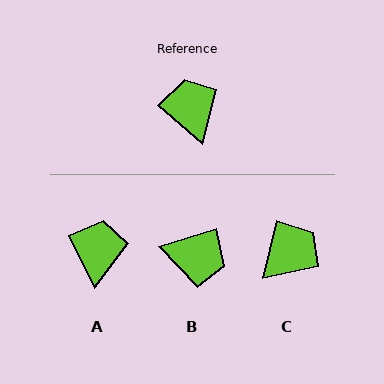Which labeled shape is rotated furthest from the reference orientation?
B, about 122 degrees away.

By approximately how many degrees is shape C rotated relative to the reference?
Approximately 63 degrees clockwise.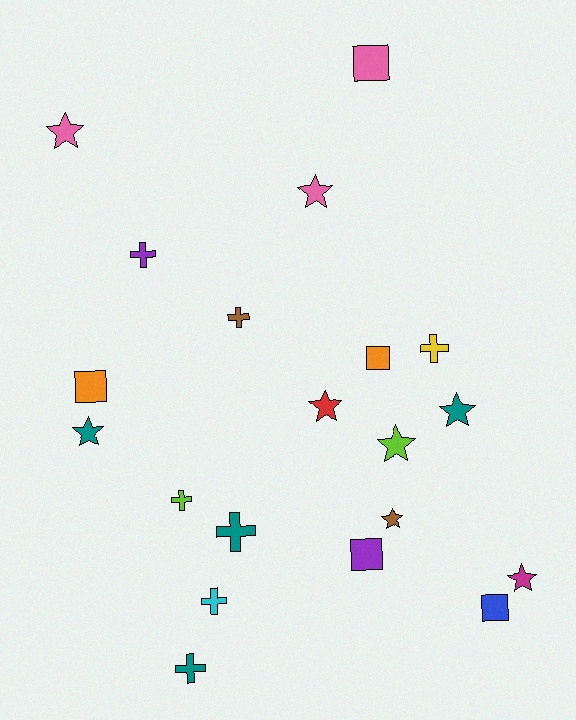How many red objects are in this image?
There is 1 red object.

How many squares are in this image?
There are 5 squares.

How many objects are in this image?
There are 20 objects.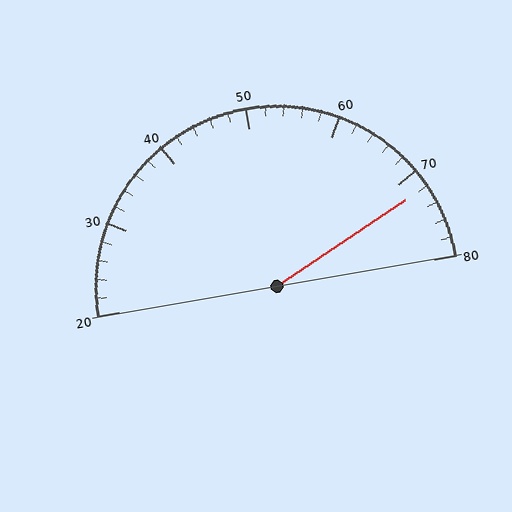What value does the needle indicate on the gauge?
The needle indicates approximately 72.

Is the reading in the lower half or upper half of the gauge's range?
The reading is in the upper half of the range (20 to 80).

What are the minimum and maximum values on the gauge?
The gauge ranges from 20 to 80.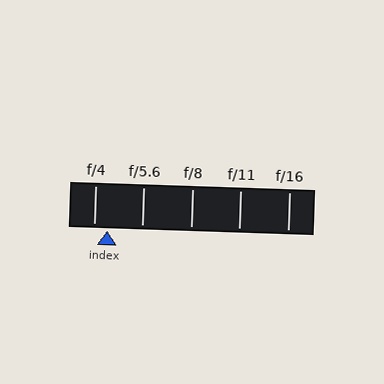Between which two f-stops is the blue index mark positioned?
The index mark is between f/4 and f/5.6.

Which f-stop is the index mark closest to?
The index mark is closest to f/4.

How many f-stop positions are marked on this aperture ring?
There are 5 f-stop positions marked.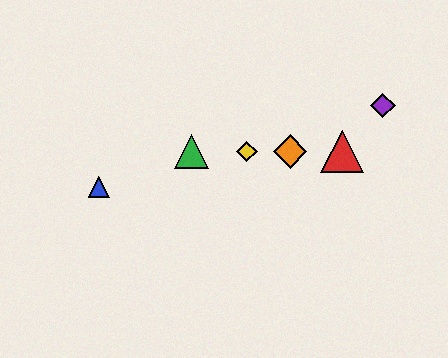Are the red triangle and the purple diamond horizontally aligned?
No, the red triangle is at y≈152 and the purple diamond is at y≈106.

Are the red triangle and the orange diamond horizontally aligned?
Yes, both are at y≈152.